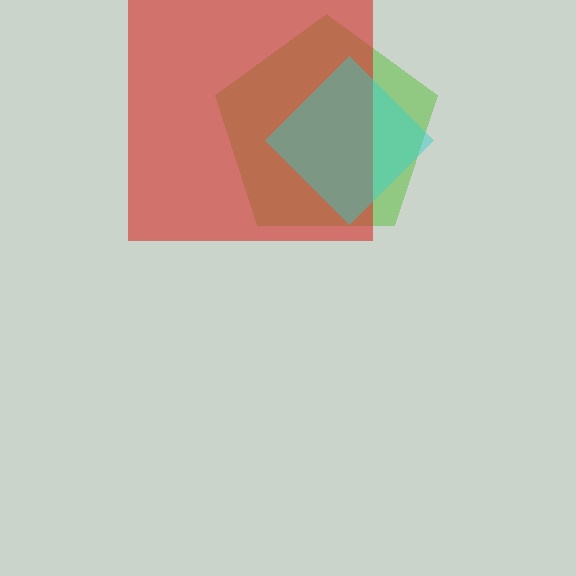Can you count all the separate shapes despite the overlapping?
Yes, there are 3 separate shapes.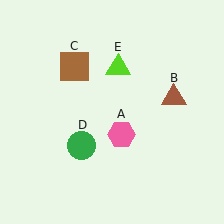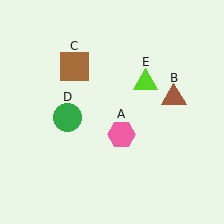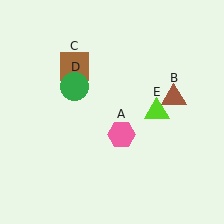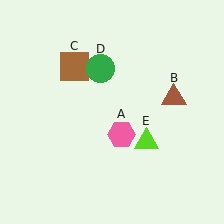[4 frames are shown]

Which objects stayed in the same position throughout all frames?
Pink hexagon (object A) and brown triangle (object B) and brown square (object C) remained stationary.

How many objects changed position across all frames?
2 objects changed position: green circle (object D), lime triangle (object E).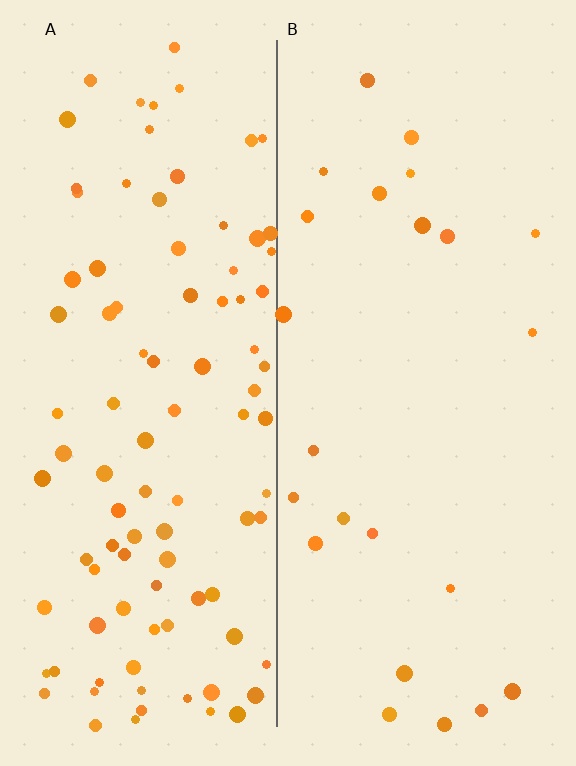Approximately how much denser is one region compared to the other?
Approximately 4.1× — region A over region B.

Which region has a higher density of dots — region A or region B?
A (the left).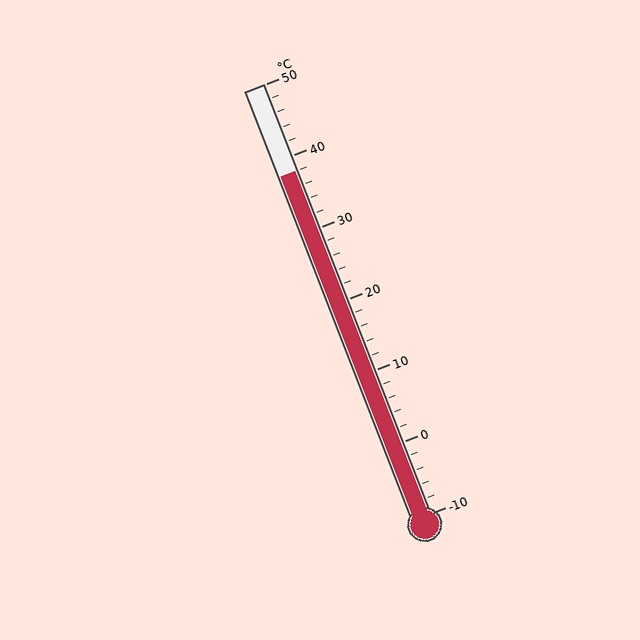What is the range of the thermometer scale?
The thermometer scale ranges from -10°C to 50°C.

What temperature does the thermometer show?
The thermometer shows approximately 38°C.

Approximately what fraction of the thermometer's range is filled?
The thermometer is filled to approximately 80% of its range.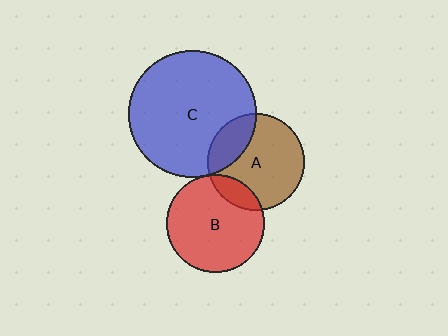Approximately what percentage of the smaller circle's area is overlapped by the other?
Approximately 25%.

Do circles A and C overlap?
Yes.